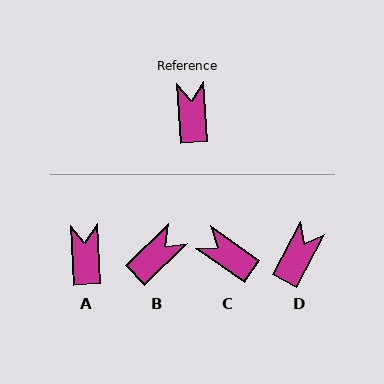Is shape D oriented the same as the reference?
No, it is off by about 32 degrees.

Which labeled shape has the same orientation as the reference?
A.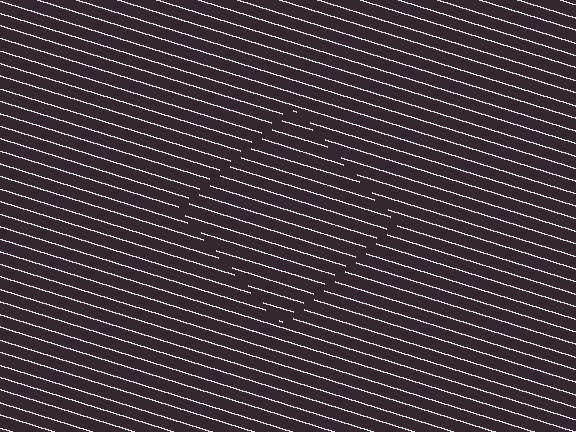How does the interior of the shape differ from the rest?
The interior of the shape contains the same grating, shifted by half a period — the contour is defined by the phase discontinuity where line-ends from the inner and outer gratings abut.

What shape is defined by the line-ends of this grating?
An illusory square. The interior of the shape contains the same grating, shifted by half a period — the contour is defined by the phase discontinuity where line-ends from the inner and outer gratings abut.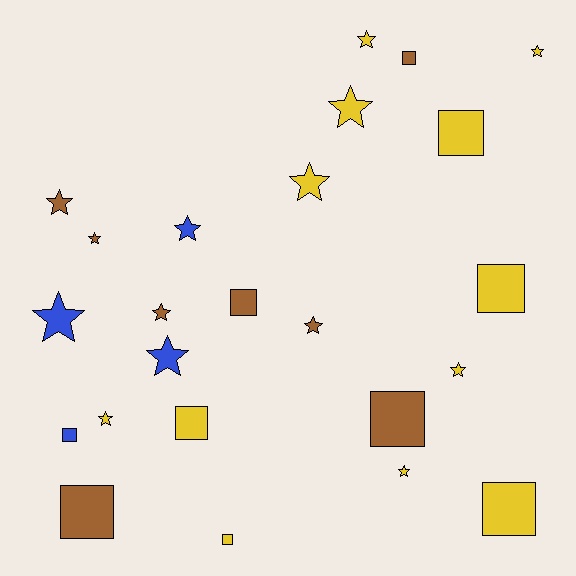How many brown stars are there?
There are 4 brown stars.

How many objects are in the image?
There are 24 objects.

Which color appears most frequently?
Yellow, with 12 objects.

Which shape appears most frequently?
Star, with 14 objects.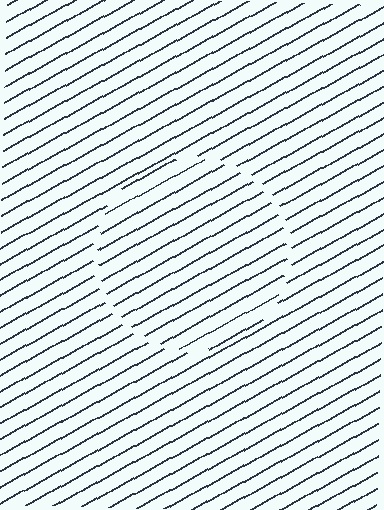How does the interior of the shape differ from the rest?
The interior of the shape contains the same grating, shifted by half a period — the contour is defined by the phase discontinuity where line-ends from the inner and outer gratings abut.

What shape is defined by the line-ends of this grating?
An illusory circle. The interior of the shape contains the same grating, shifted by half a period — the contour is defined by the phase discontinuity where line-ends from the inner and outer gratings abut.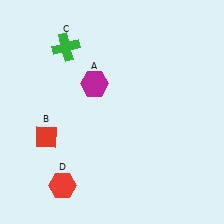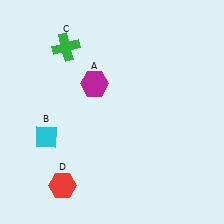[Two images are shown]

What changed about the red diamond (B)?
In Image 1, B is red. In Image 2, it changed to cyan.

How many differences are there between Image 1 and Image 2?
There is 1 difference between the two images.